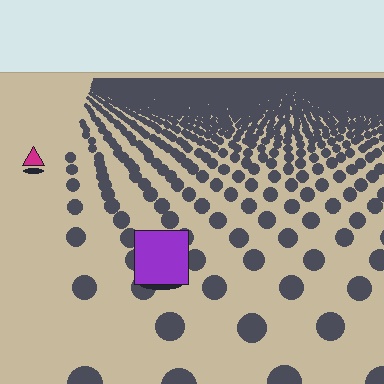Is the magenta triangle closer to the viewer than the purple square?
No. The purple square is closer — you can tell from the texture gradient: the ground texture is coarser near it.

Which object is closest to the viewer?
The purple square is closest. The texture marks near it are larger and more spread out.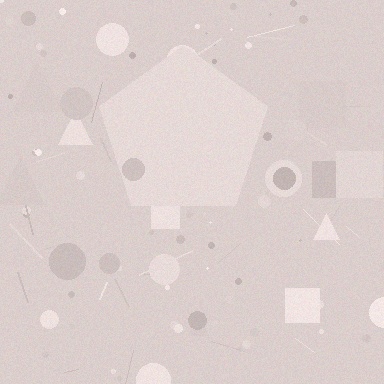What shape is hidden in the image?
A pentagon is hidden in the image.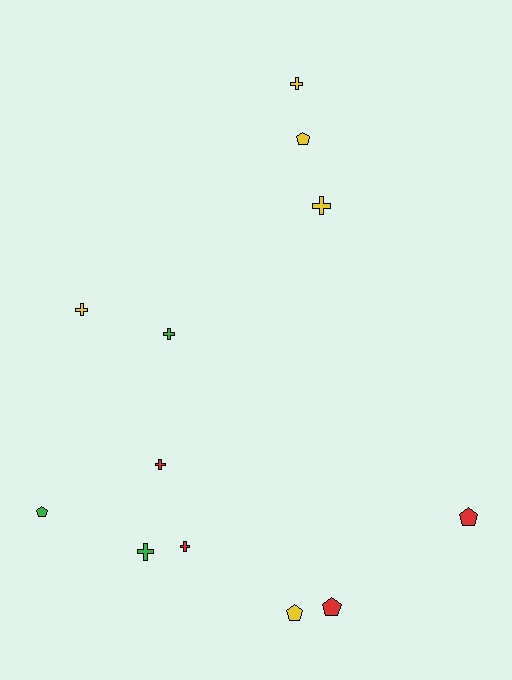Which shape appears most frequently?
Cross, with 7 objects.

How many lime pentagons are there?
There are no lime pentagons.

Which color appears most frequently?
Yellow, with 5 objects.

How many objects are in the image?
There are 12 objects.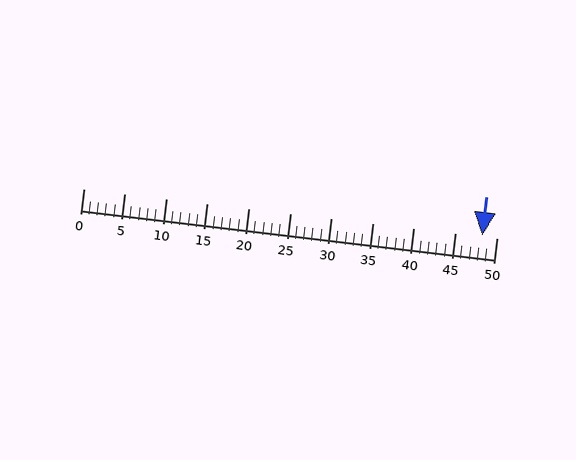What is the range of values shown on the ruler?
The ruler shows values from 0 to 50.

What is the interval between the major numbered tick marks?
The major tick marks are spaced 5 units apart.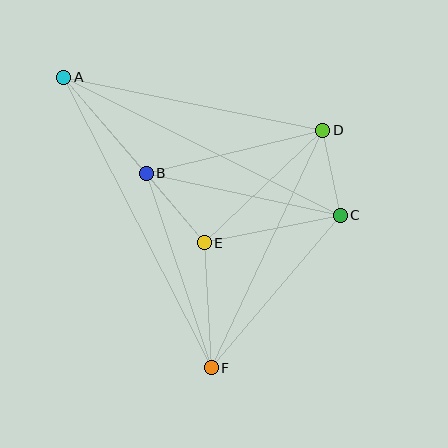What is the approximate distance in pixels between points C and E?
The distance between C and E is approximately 138 pixels.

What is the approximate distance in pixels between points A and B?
The distance between A and B is approximately 127 pixels.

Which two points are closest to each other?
Points C and D are closest to each other.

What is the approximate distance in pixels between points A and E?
The distance between A and E is approximately 217 pixels.